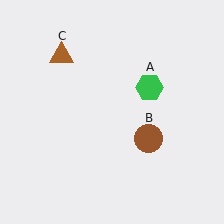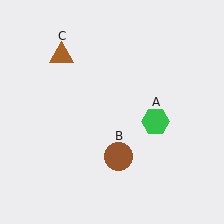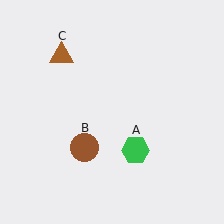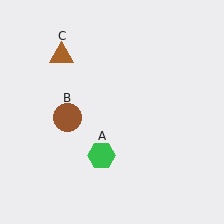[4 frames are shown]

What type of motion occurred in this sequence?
The green hexagon (object A), brown circle (object B) rotated clockwise around the center of the scene.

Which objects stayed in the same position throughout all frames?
Brown triangle (object C) remained stationary.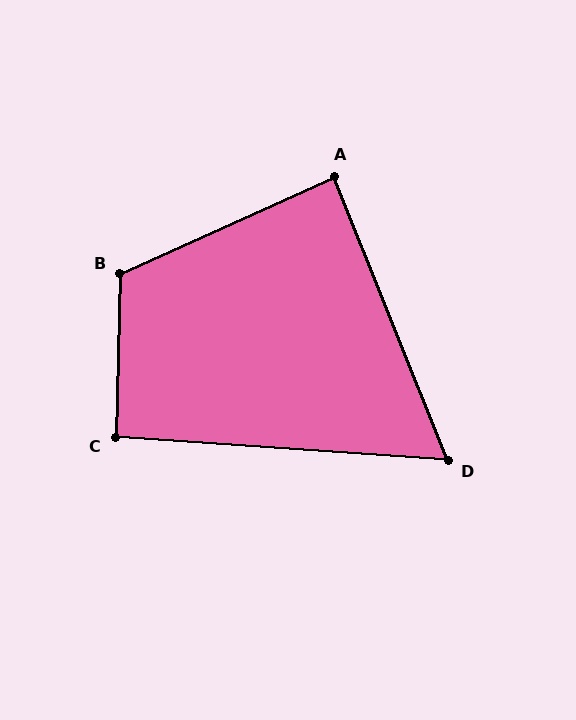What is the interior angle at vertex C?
Approximately 93 degrees (approximately right).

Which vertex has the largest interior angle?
B, at approximately 116 degrees.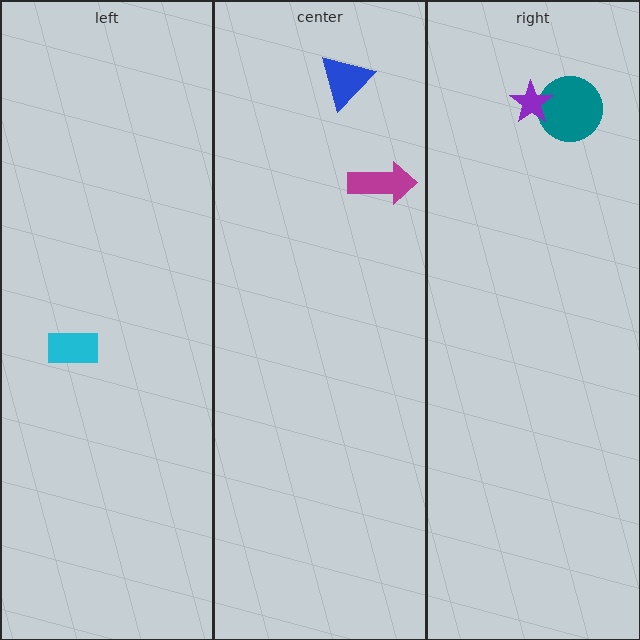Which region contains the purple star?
The right region.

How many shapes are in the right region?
2.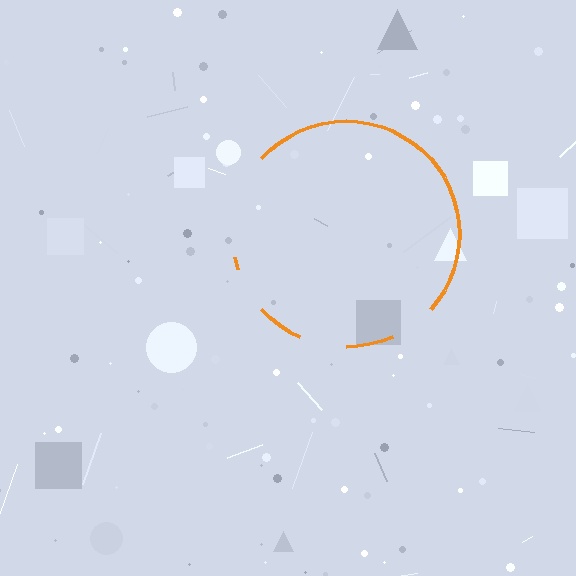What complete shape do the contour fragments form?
The contour fragments form a circle.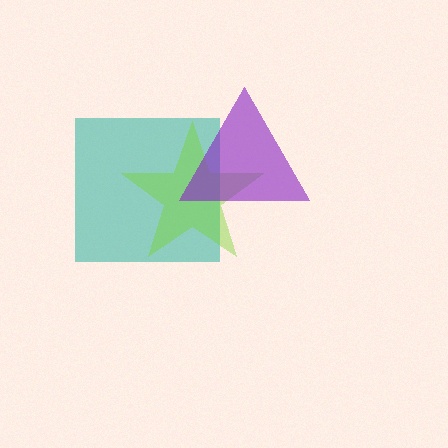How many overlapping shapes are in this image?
There are 3 overlapping shapes in the image.